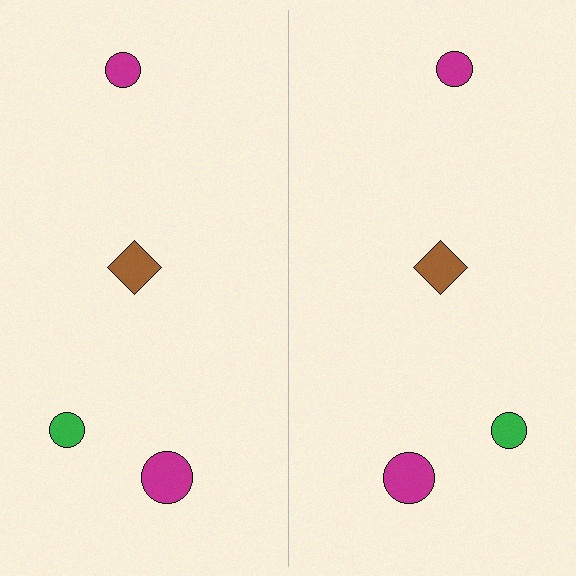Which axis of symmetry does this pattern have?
The pattern has a vertical axis of symmetry running through the center of the image.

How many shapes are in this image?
There are 8 shapes in this image.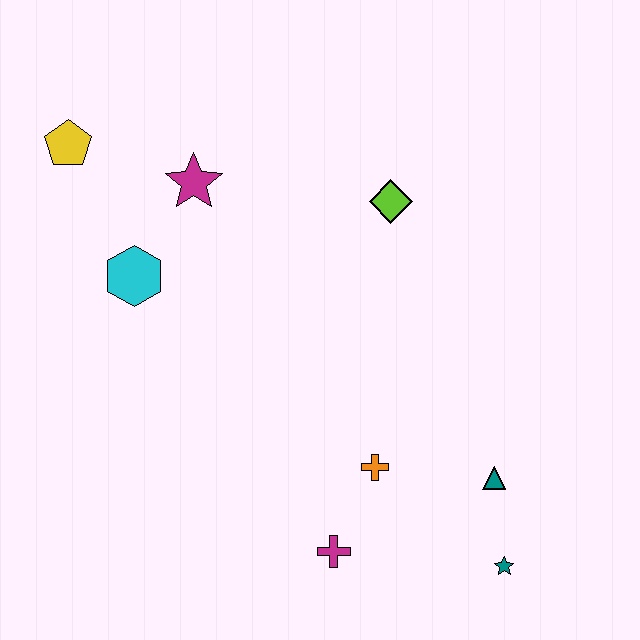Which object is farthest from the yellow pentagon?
The teal star is farthest from the yellow pentagon.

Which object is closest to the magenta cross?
The orange cross is closest to the magenta cross.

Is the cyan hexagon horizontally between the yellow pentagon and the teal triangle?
Yes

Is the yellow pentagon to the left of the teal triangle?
Yes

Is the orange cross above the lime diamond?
No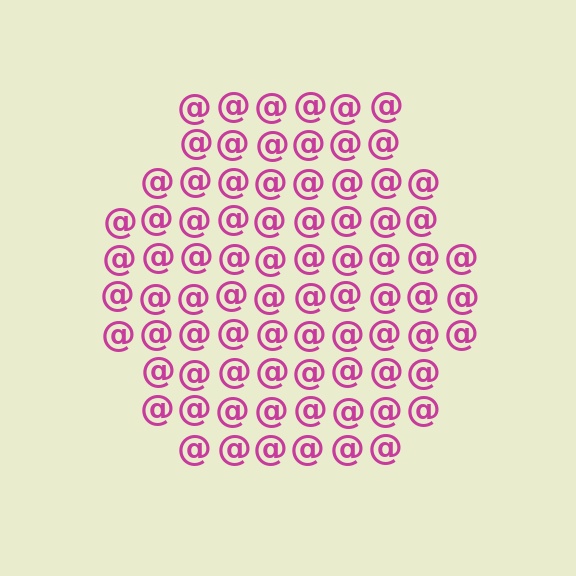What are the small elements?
The small elements are at signs.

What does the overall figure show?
The overall figure shows a hexagon.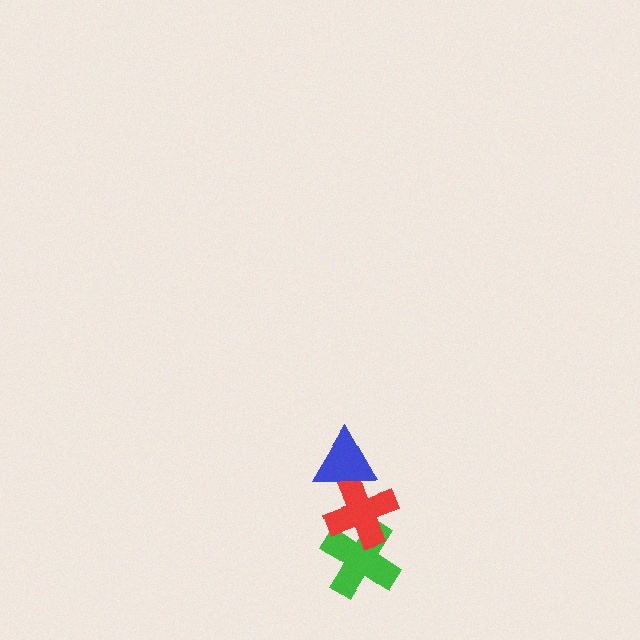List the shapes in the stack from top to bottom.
From top to bottom: the blue triangle, the red cross, the green cross.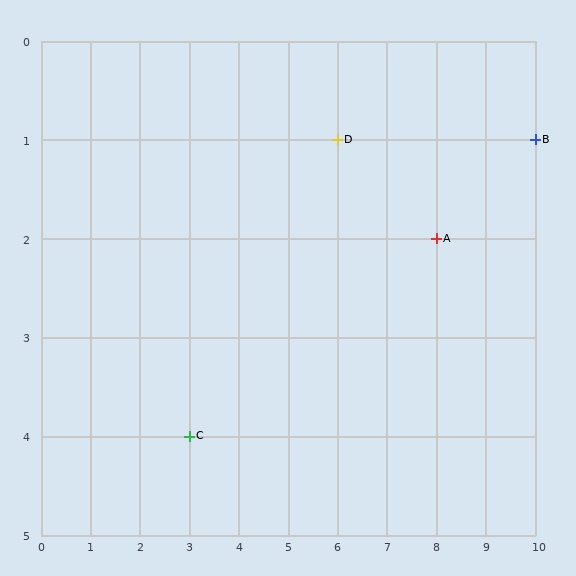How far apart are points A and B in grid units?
Points A and B are 2 columns and 1 row apart (about 2.2 grid units diagonally).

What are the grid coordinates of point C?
Point C is at grid coordinates (3, 4).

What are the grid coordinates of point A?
Point A is at grid coordinates (8, 2).